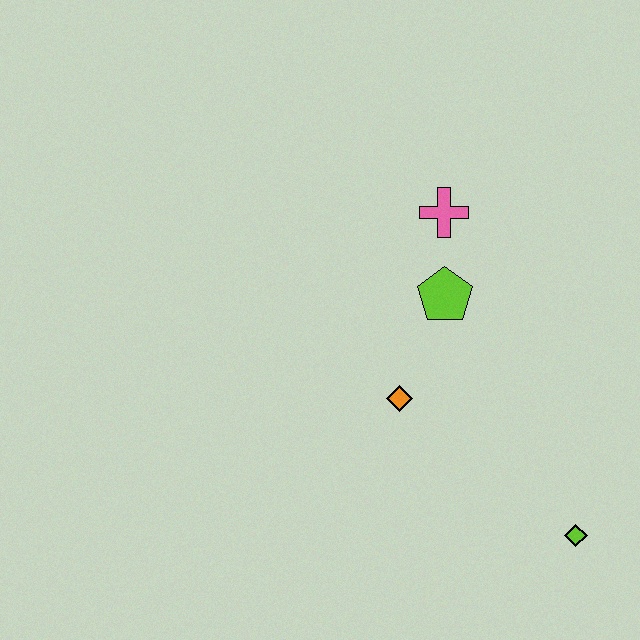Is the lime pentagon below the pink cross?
Yes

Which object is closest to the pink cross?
The lime pentagon is closest to the pink cross.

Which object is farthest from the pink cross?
The lime diamond is farthest from the pink cross.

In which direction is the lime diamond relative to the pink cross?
The lime diamond is below the pink cross.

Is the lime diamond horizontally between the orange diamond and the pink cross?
No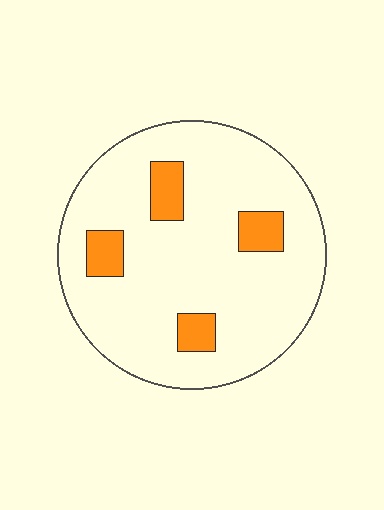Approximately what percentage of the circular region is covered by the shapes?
Approximately 15%.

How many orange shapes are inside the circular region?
4.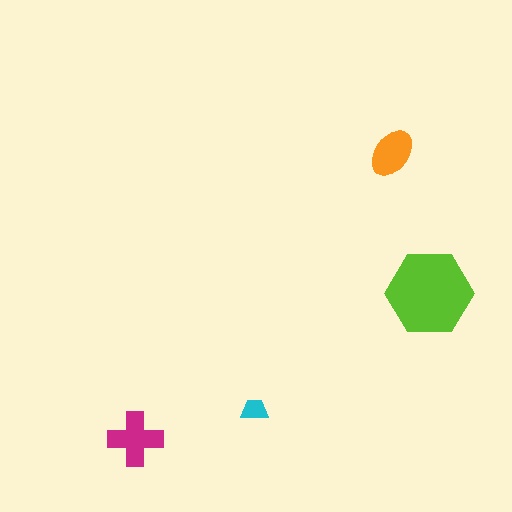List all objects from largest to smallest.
The lime hexagon, the magenta cross, the orange ellipse, the cyan trapezoid.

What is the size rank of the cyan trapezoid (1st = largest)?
4th.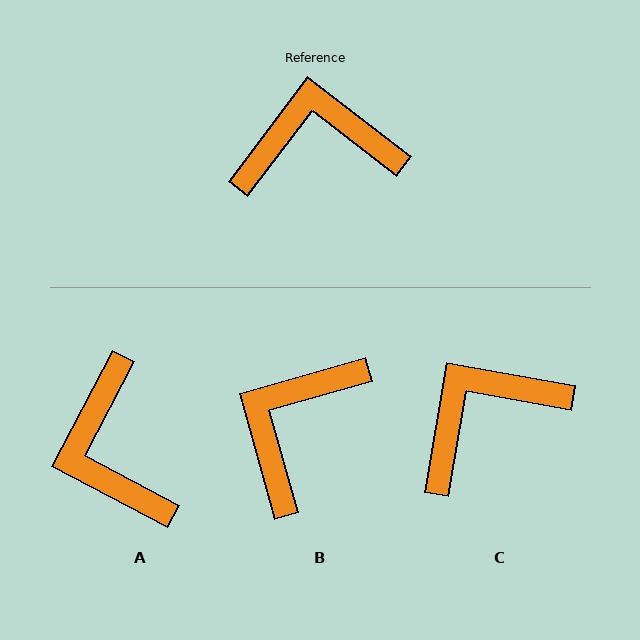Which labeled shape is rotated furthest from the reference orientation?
A, about 100 degrees away.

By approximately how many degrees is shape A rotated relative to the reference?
Approximately 100 degrees counter-clockwise.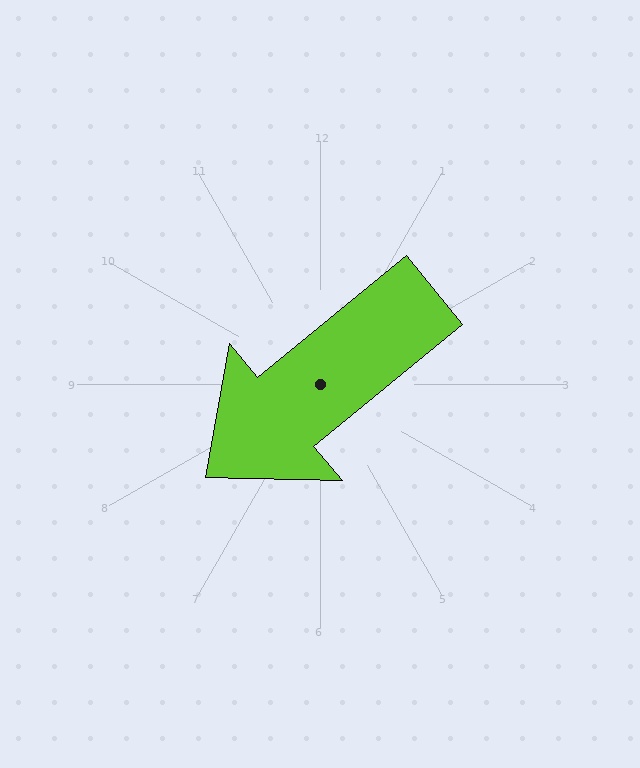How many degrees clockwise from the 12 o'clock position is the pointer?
Approximately 231 degrees.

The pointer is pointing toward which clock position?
Roughly 8 o'clock.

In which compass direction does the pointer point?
Southwest.